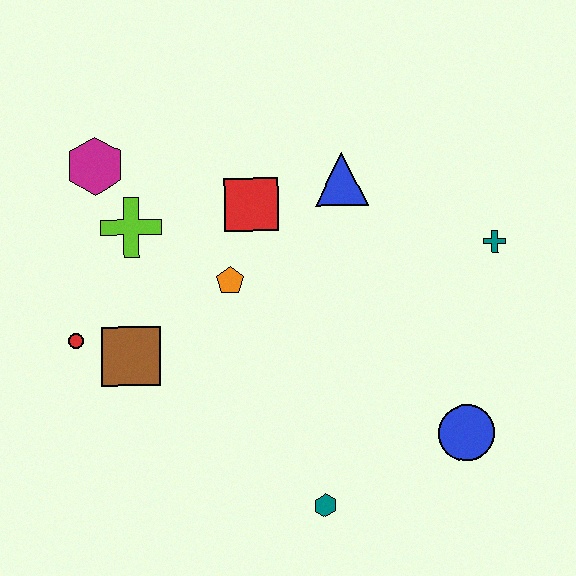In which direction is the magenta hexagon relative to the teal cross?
The magenta hexagon is to the left of the teal cross.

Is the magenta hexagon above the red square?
Yes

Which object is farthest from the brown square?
The teal cross is farthest from the brown square.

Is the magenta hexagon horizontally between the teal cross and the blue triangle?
No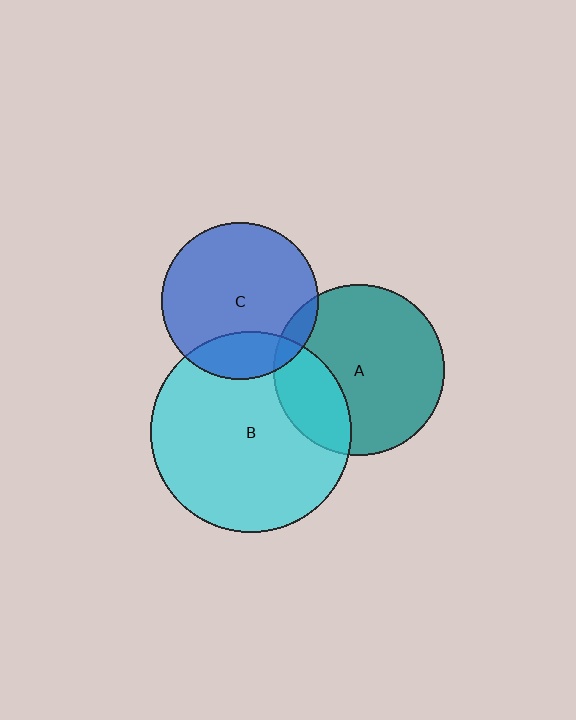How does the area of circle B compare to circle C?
Approximately 1.7 times.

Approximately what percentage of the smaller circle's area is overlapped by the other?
Approximately 25%.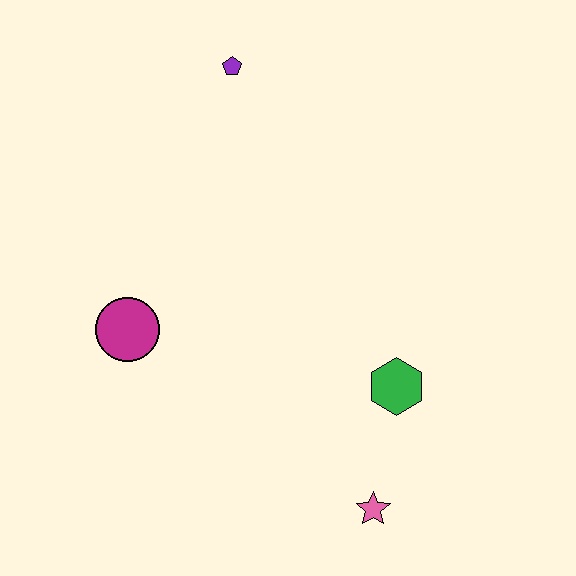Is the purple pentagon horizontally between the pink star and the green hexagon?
No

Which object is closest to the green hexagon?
The pink star is closest to the green hexagon.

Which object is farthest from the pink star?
The purple pentagon is farthest from the pink star.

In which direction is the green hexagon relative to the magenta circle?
The green hexagon is to the right of the magenta circle.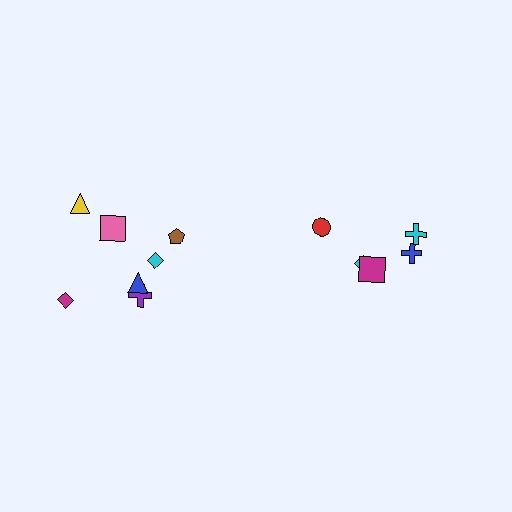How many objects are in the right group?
There are 5 objects.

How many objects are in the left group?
There are 7 objects.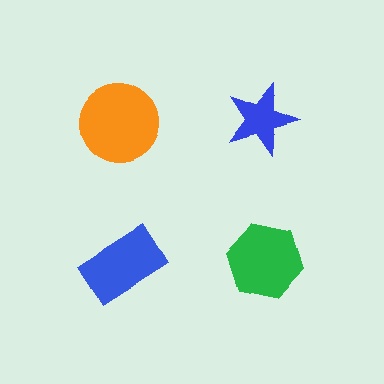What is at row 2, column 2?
A green hexagon.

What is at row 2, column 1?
A blue rectangle.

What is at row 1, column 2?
A blue star.